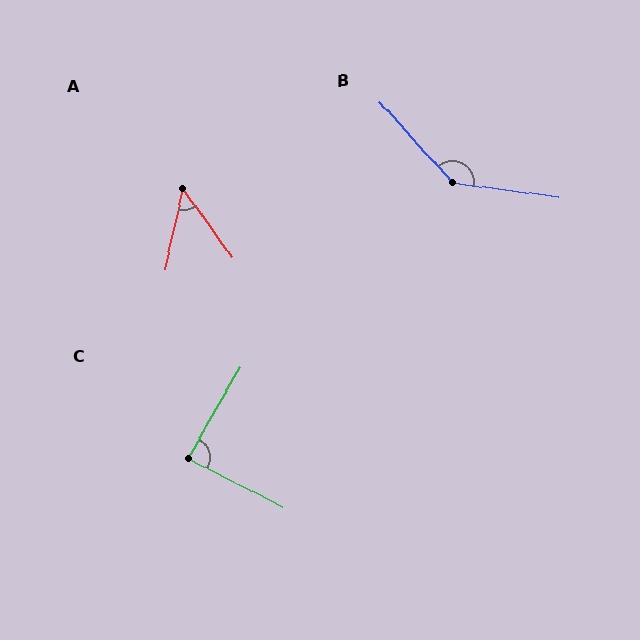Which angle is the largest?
B, at approximately 139 degrees.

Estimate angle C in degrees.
Approximately 87 degrees.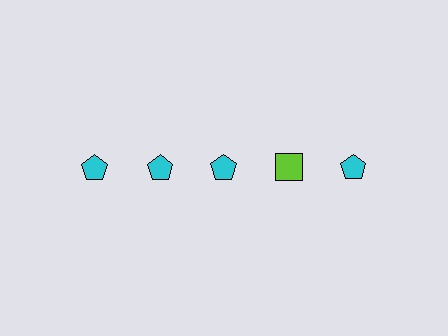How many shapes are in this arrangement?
There are 5 shapes arranged in a grid pattern.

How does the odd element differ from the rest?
It differs in both color (lime instead of cyan) and shape (square instead of pentagon).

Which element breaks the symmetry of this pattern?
The lime square in the top row, second from right column breaks the symmetry. All other shapes are cyan pentagons.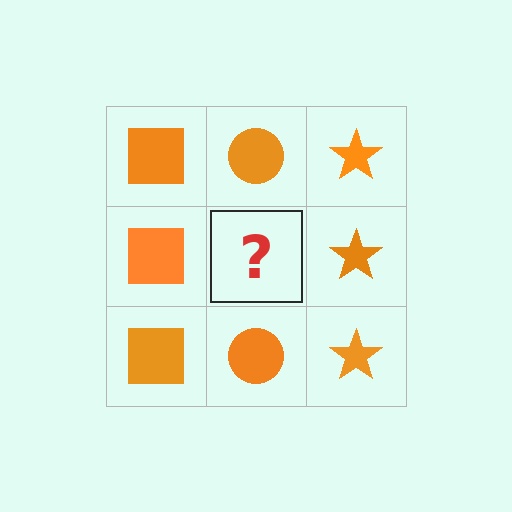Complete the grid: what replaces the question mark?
The question mark should be replaced with an orange circle.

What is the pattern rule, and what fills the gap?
The rule is that each column has a consistent shape. The gap should be filled with an orange circle.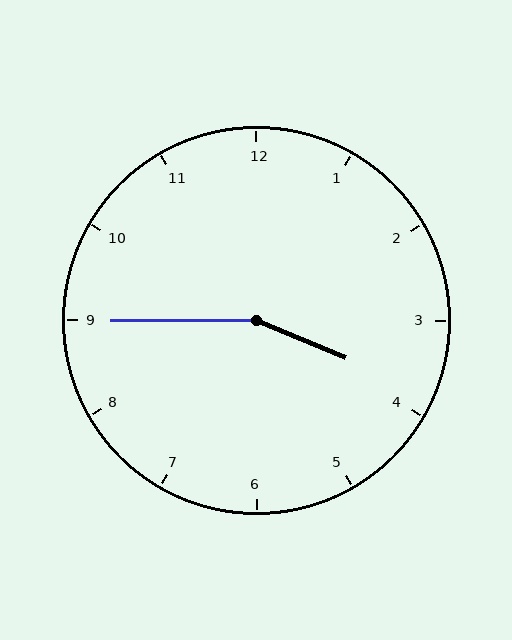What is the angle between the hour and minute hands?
Approximately 158 degrees.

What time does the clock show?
3:45.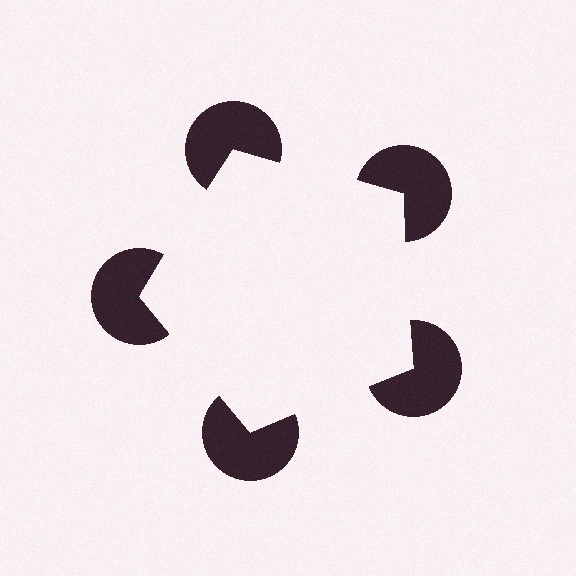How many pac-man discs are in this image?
There are 5 — one at each vertex of the illusory pentagon.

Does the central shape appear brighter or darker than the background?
It typically appears slightly brighter than the background, even though no actual brightness change is drawn.